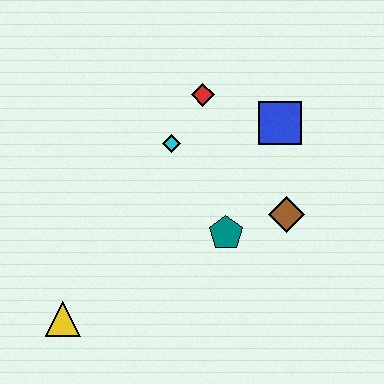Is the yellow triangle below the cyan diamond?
Yes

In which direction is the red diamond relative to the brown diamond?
The red diamond is above the brown diamond.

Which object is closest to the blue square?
The red diamond is closest to the blue square.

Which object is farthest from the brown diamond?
The yellow triangle is farthest from the brown diamond.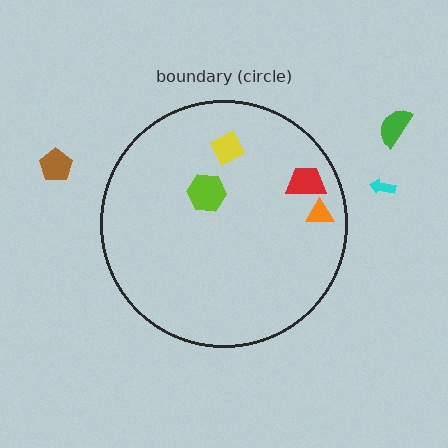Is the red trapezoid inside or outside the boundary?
Inside.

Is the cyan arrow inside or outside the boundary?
Outside.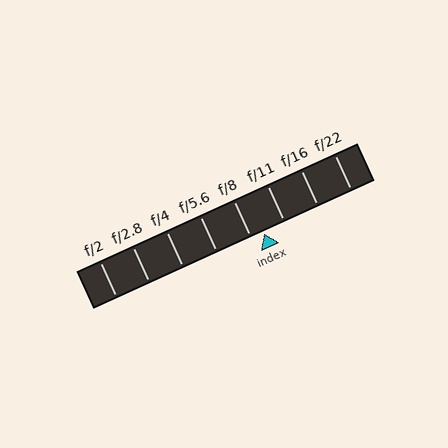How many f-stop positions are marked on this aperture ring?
There are 8 f-stop positions marked.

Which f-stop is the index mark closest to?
The index mark is closest to f/8.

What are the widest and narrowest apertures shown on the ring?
The widest aperture shown is f/2 and the narrowest is f/22.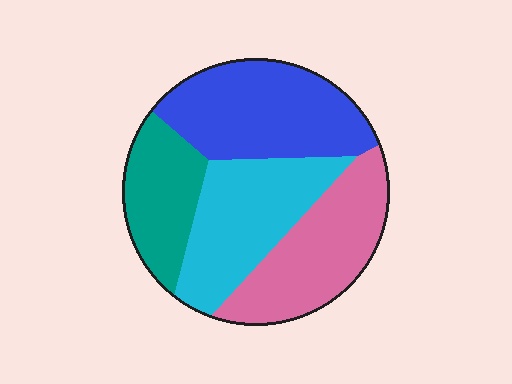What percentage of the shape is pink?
Pink takes up about one quarter (1/4) of the shape.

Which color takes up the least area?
Teal, at roughly 20%.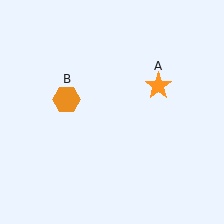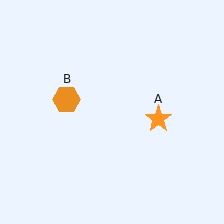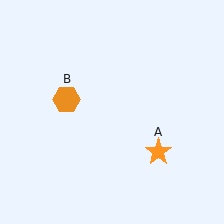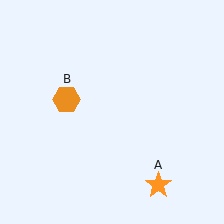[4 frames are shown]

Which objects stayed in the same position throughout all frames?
Orange hexagon (object B) remained stationary.